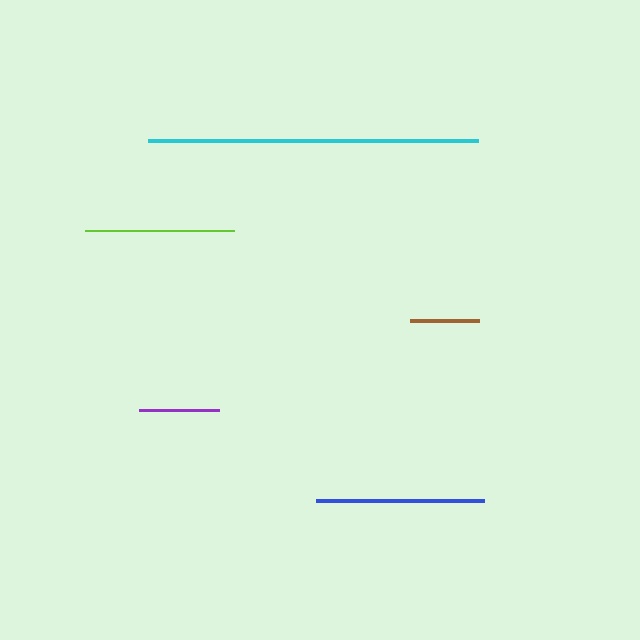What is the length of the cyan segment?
The cyan segment is approximately 331 pixels long.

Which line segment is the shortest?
The brown line is the shortest at approximately 68 pixels.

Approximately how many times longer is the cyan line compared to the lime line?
The cyan line is approximately 2.2 times the length of the lime line.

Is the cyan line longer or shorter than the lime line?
The cyan line is longer than the lime line.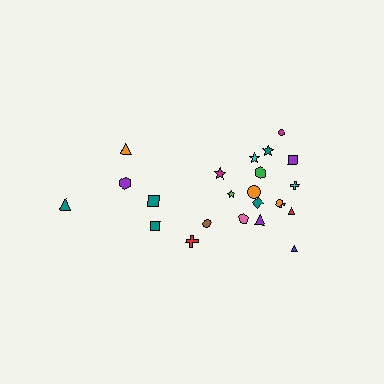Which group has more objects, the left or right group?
The right group.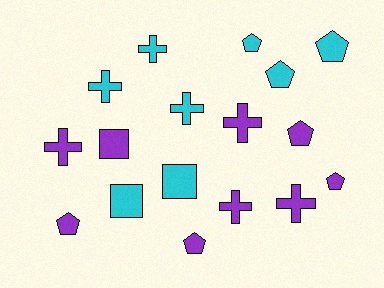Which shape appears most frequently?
Cross, with 7 objects.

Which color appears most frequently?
Purple, with 9 objects.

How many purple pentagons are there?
There are 4 purple pentagons.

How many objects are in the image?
There are 17 objects.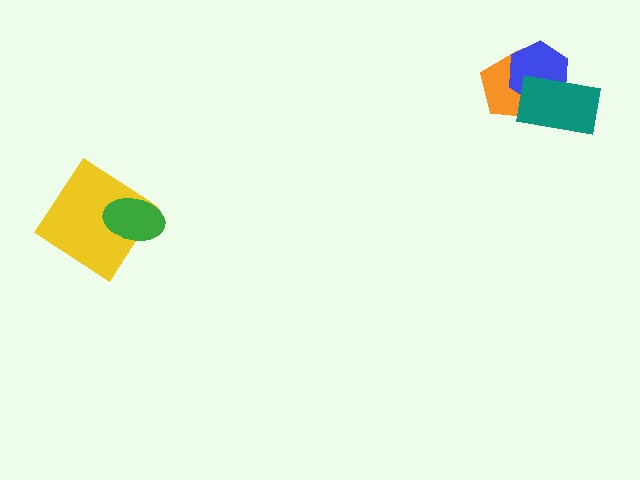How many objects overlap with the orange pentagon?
2 objects overlap with the orange pentagon.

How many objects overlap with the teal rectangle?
2 objects overlap with the teal rectangle.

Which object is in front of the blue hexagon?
The teal rectangle is in front of the blue hexagon.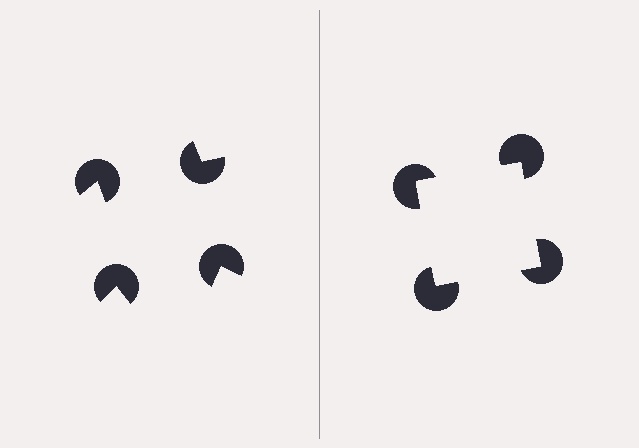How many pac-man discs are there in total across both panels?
8 — 4 on each side.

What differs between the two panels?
The pac-man discs are positioned identically on both sides; only the wedge orientations differ. On the right they align to a square; on the left they are misaligned.